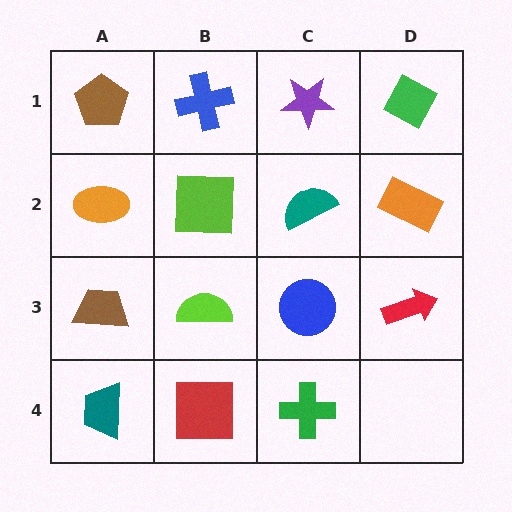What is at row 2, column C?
A teal semicircle.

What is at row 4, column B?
A red square.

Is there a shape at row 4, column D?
No, that cell is empty.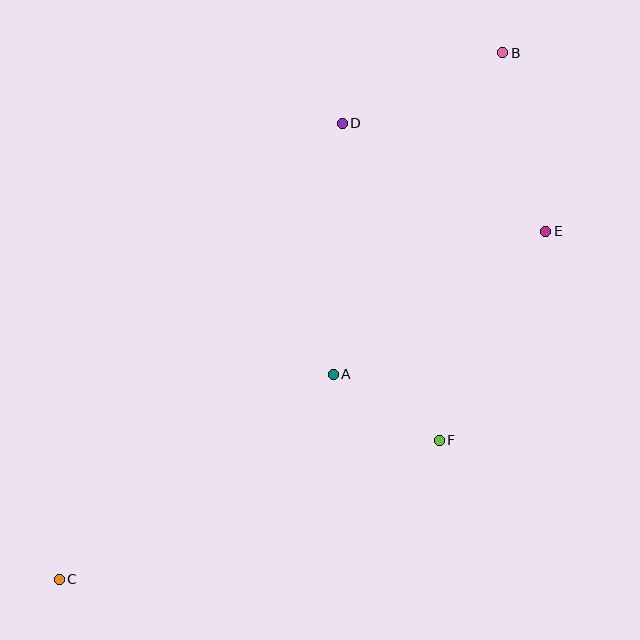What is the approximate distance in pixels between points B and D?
The distance between B and D is approximately 175 pixels.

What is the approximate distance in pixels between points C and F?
The distance between C and F is approximately 405 pixels.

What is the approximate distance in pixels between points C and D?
The distance between C and D is approximately 537 pixels.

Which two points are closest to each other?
Points A and F are closest to each other.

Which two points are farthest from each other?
Points B and C are farthest from each other.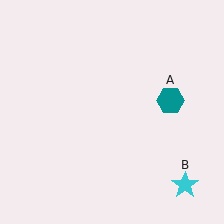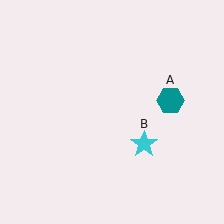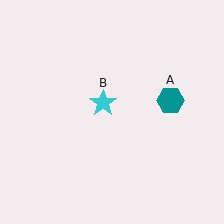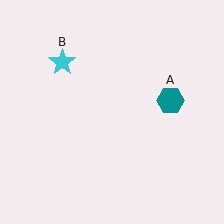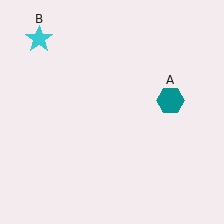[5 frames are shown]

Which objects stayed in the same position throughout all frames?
Teal hexagon (object A) remained stationary.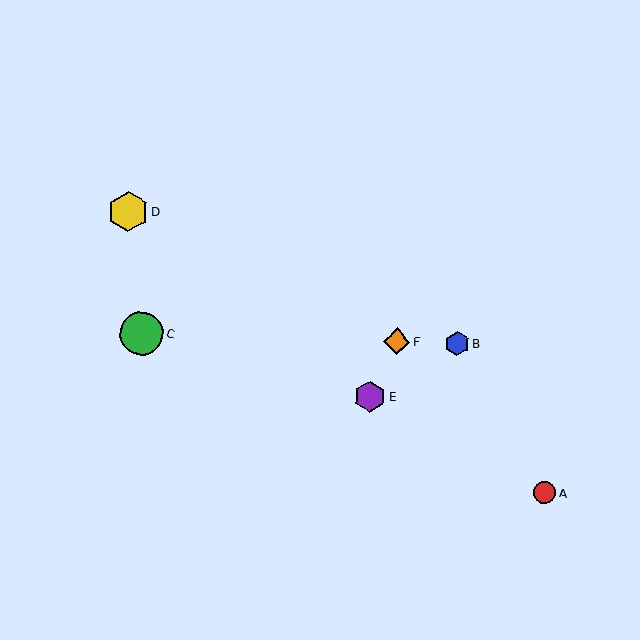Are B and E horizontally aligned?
No, B is at y≈343 and E is at y≈397.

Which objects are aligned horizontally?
Objects B, C, F are aligned horizontally.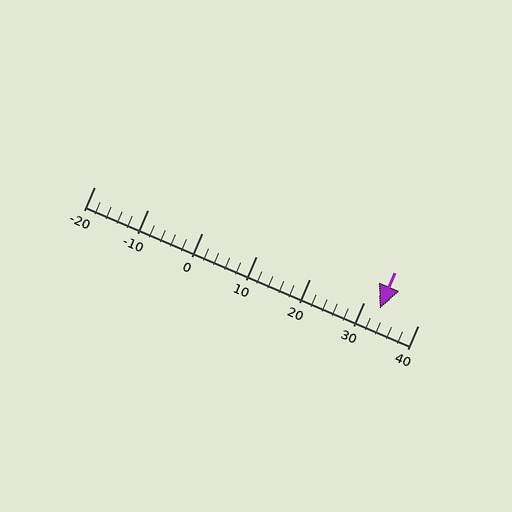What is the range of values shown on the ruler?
The ruler shows values from -20 to 40.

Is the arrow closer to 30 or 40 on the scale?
The arrow is closer to 30.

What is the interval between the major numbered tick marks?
The major tick marks are spaced 10 units apart.